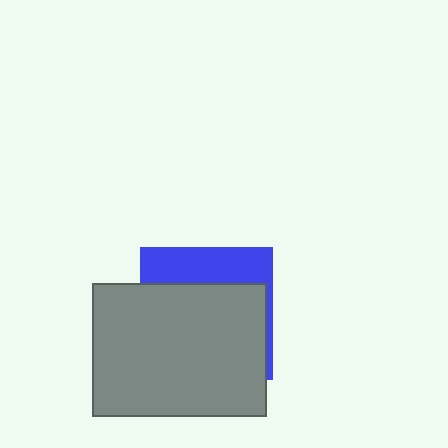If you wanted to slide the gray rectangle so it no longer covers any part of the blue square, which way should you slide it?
Slide it down — that is the most direct way to separate the two shapes.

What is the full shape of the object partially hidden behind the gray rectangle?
The partially hidden object is a blue square.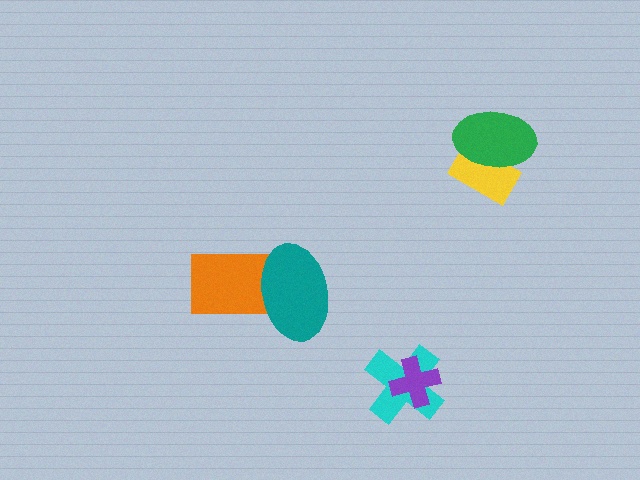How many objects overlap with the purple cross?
1 object overlaps with the purple cross.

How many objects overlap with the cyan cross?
1 object overlaps with the cyan cross.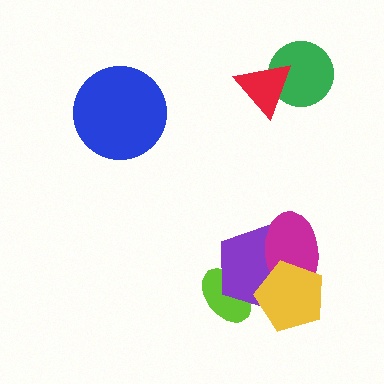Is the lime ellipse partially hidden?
Yes, it is partially covered by another shape.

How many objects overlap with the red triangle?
1 object overlaps with the red triangle.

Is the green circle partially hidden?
Yes, it is partially covered by another shape.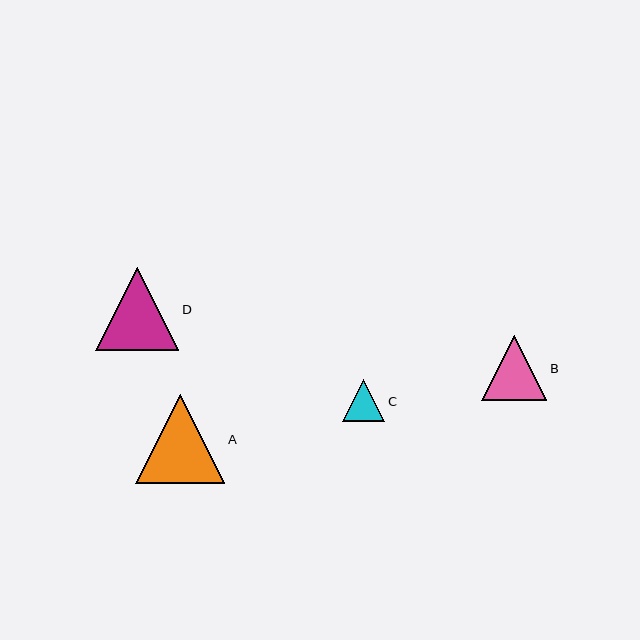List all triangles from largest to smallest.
From largest to smallest: A, D, B, C.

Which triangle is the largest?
Triangle A is the largest with a size of approximately 89 pixels.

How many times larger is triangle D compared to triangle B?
Triangle D is approximately 1.3 times the size of triangle B.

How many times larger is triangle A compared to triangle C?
Triangle A is approximately 2.1 times the size of triangle C.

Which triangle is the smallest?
Triangle C is the smallest with a size of approximately 42 pixels.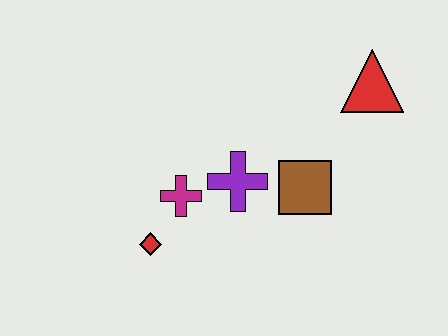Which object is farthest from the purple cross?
The red triangle is farthest from the purple cross.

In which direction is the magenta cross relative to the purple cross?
The magenta cross is to the left of the purple cross.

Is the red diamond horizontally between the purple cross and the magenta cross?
No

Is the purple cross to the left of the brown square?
Yes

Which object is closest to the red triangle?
The brown square is closest to the red triangle.